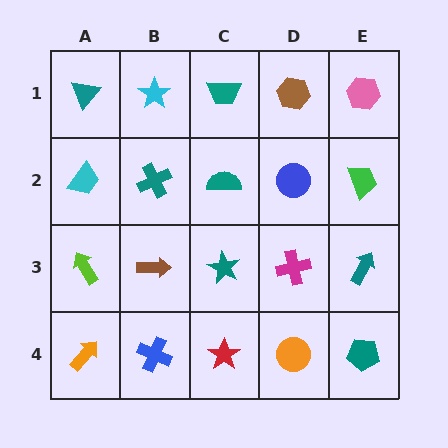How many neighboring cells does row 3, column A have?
3.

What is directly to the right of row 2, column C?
A blue circle.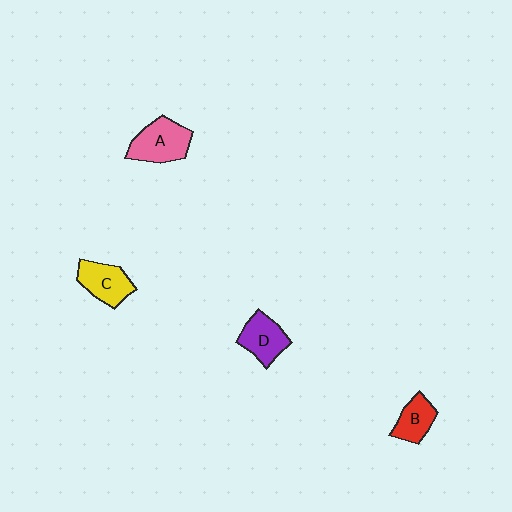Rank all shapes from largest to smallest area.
From largest to smallest: A (pink), C (yellow), D (purple), B (red).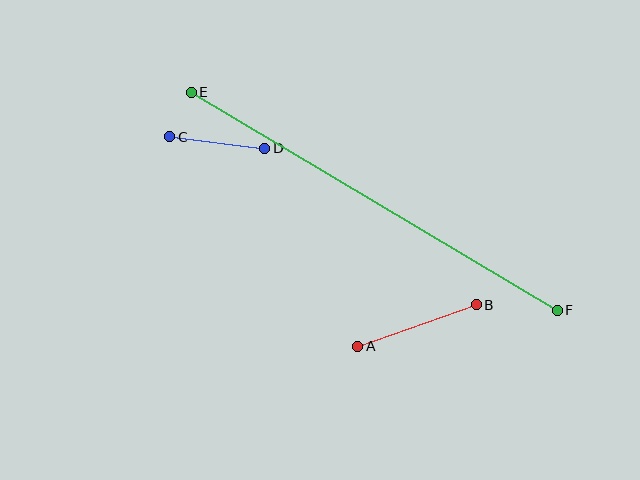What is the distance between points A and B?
The distance is approximately 126 pixels.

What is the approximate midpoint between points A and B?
The midpoint is at approximately (417, 326) pixels.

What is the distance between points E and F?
The distance is approximately 426 pixels.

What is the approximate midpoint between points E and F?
The midpoint is at approximately (374, 201) pixels.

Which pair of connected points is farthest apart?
Points E and F are farthest apart.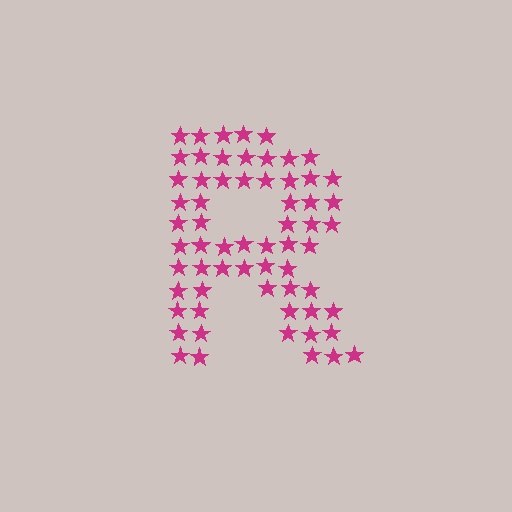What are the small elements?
The small elements are stars.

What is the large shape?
The large shape is the letter R.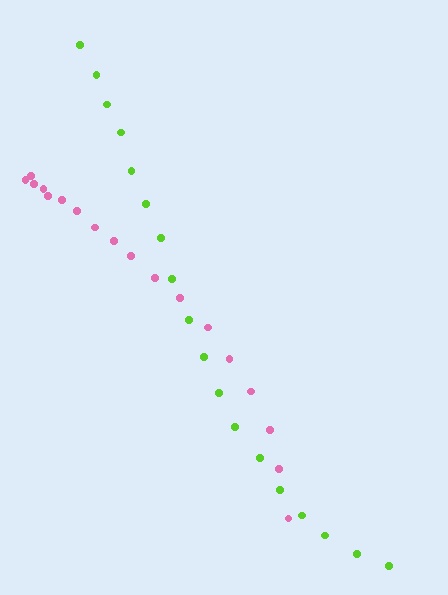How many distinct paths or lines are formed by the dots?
There are 2 distinct paths.